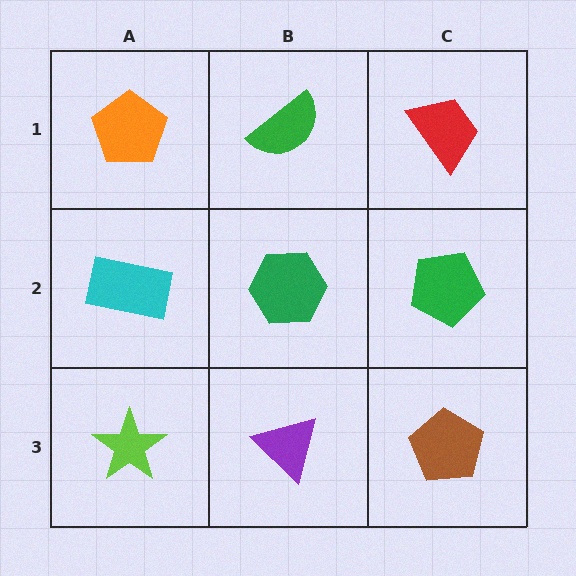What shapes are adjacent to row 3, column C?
A green pentagon (row 2, column C), a purple triangle (row 3, column B).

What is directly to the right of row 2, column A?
A green hexagon.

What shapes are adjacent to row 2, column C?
A red trapezoid (row 1, column C), a brown pentagon (row 3, column C), a green hexagon (row 2, column B).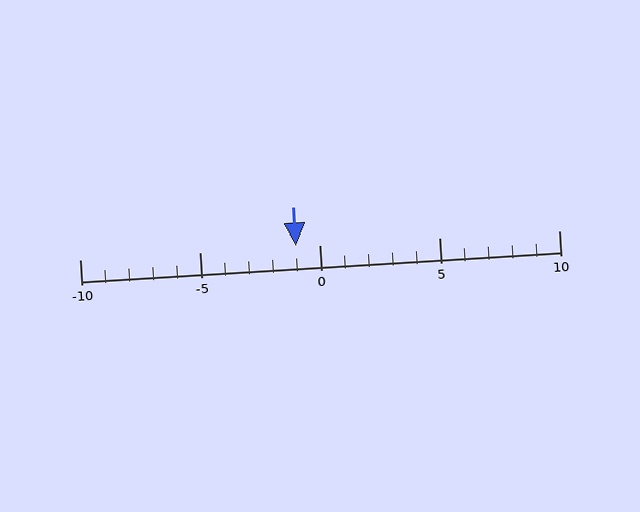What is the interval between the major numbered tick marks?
The major tick marks are spaced 5 units apart.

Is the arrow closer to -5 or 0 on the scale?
The arrow is closer to 0.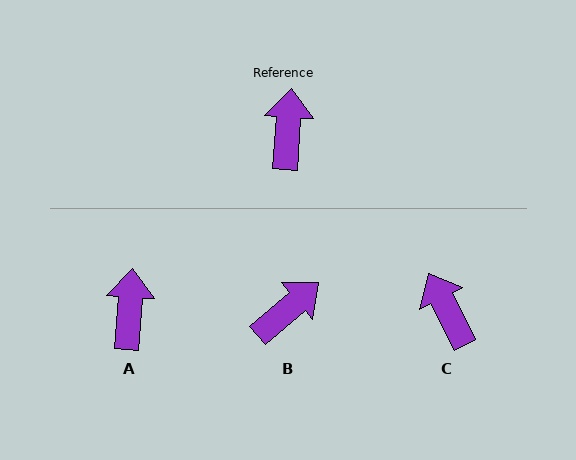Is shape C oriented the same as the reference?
No, it is off by about 31 degrees.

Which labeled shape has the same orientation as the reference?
A.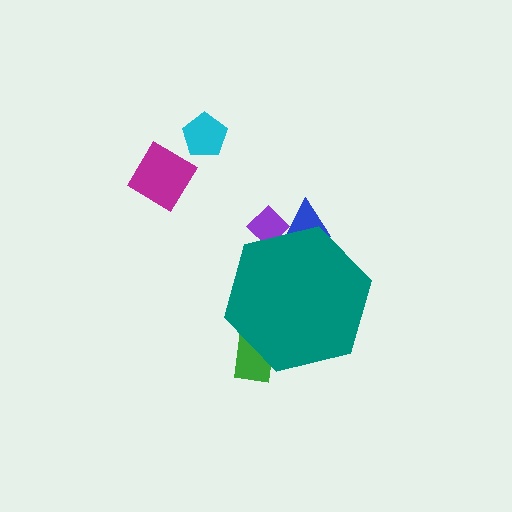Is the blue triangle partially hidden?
Yes, the blue triangle is partially hidden behind the teal hexagon.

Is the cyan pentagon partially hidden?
No, the cyan pentagon is fully visible.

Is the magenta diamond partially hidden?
No, the magenta diamond is fully visible.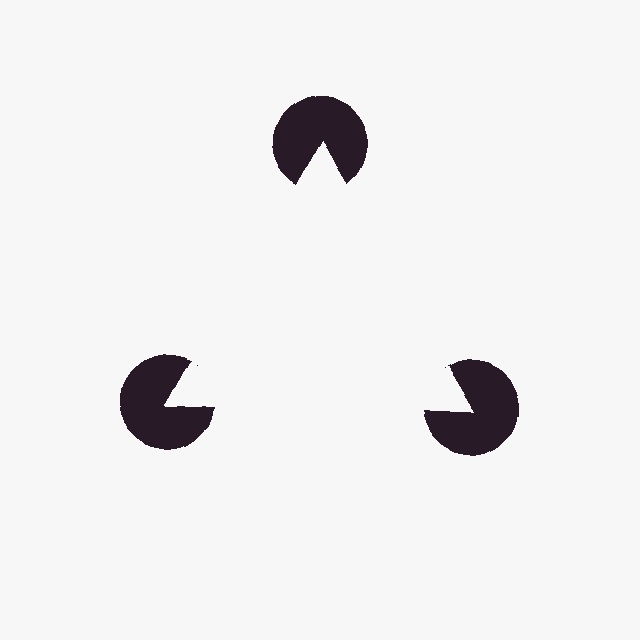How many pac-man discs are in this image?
There are 3 — one at each vertex of the illusory triangle.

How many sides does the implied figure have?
3 sides.